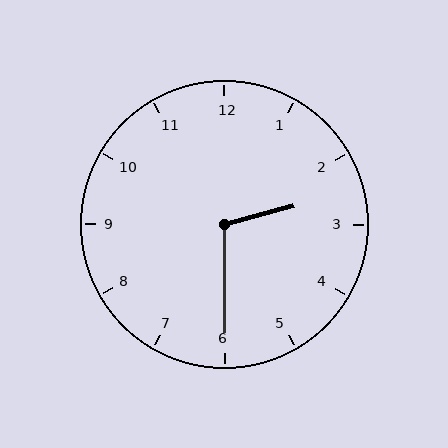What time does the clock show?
2:30.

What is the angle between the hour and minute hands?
Approximately 105 degrees.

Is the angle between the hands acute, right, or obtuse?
It is obtuse.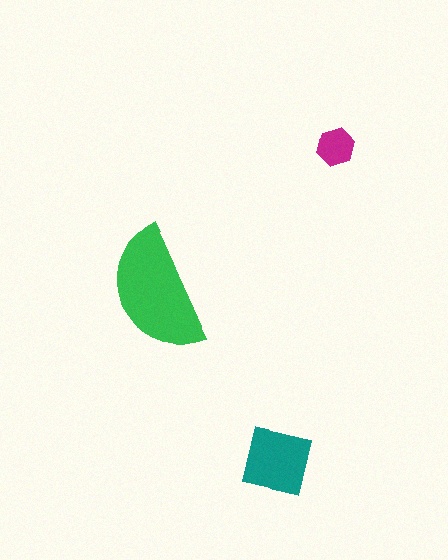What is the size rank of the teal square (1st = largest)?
2nd.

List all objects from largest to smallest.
The green semicircle, the teal square, the magenta hexagon.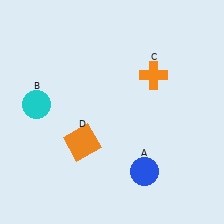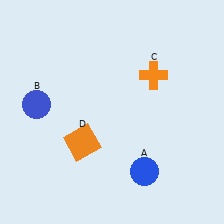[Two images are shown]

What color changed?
The circle (B) changed from cyan in Image 1 to blue in Image 2.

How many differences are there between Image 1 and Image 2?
There is 1 difference between the two images.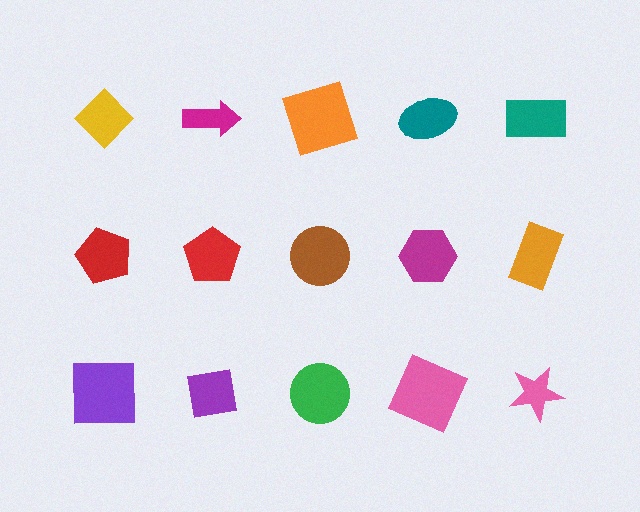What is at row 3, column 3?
A green circle.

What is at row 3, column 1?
A purple square.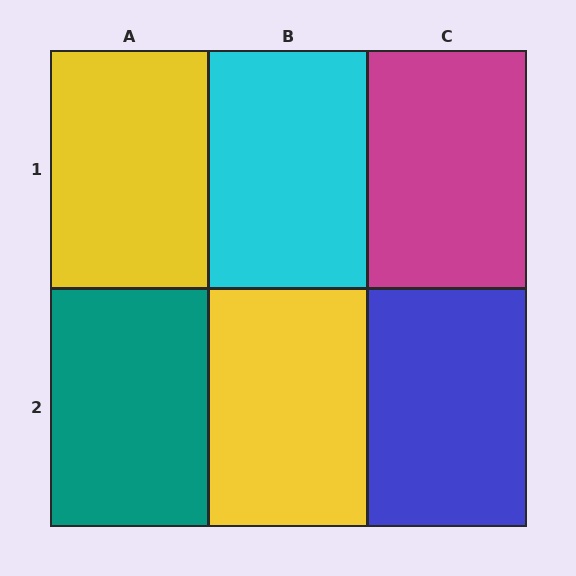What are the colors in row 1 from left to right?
Yellow, cyan, magenta.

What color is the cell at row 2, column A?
Teal.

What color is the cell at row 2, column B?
Yellow.